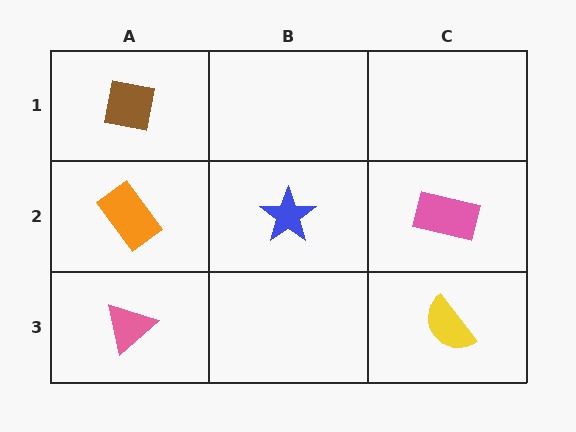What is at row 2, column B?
A blue star.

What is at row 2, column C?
A pink rectangle.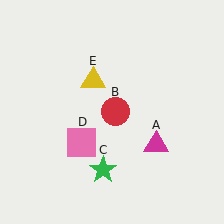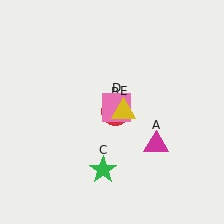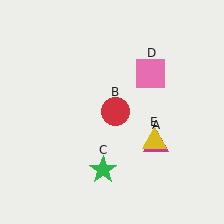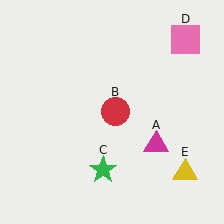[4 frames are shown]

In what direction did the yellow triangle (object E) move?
The yellow triangle (object E) moved down and to the right.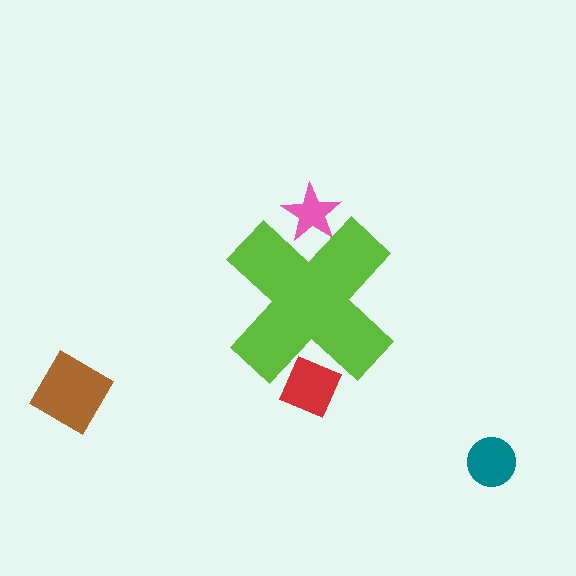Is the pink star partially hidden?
Yes, the pink star is partially hidden behind the lime cross.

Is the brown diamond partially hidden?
No, the brown diamond is fully visible.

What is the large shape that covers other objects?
A lime cross.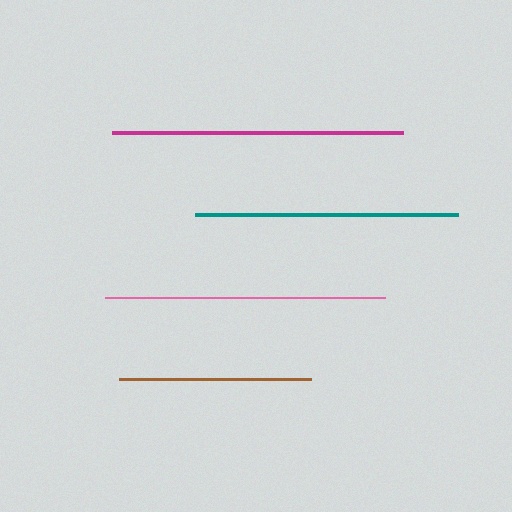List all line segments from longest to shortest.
From longest to shortest: magenta, pink, teal, brown.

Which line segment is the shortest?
The brown line is the shortest at approximately 192 pixels.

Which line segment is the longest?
The magenta line is the longest at approximately 292 pixels.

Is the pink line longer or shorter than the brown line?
The pink line is longer than the brown line.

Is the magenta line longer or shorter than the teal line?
The magenta line is longer than the teal line.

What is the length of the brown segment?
The brown segment is approximately 192 pixels long.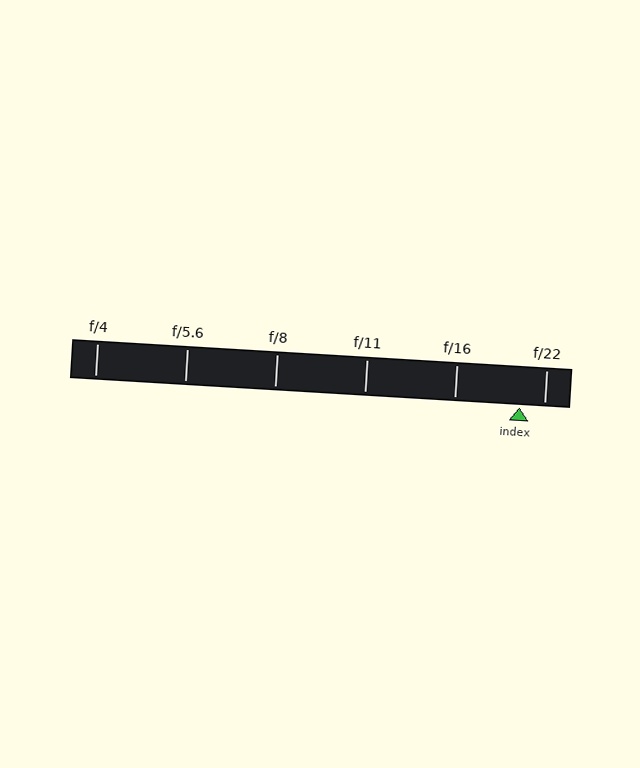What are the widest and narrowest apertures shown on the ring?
The widest aperture shown is f/4 and the narrowest is f/22.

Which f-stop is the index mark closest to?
The index mark is closest to f/22.